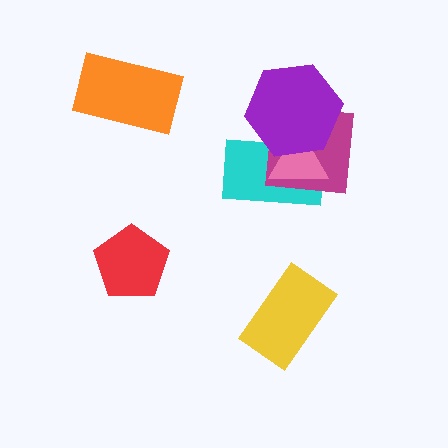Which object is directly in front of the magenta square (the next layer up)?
The pink triangle is directly in front of the magenta square.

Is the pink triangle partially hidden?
Yes, it is partially covered by another shape.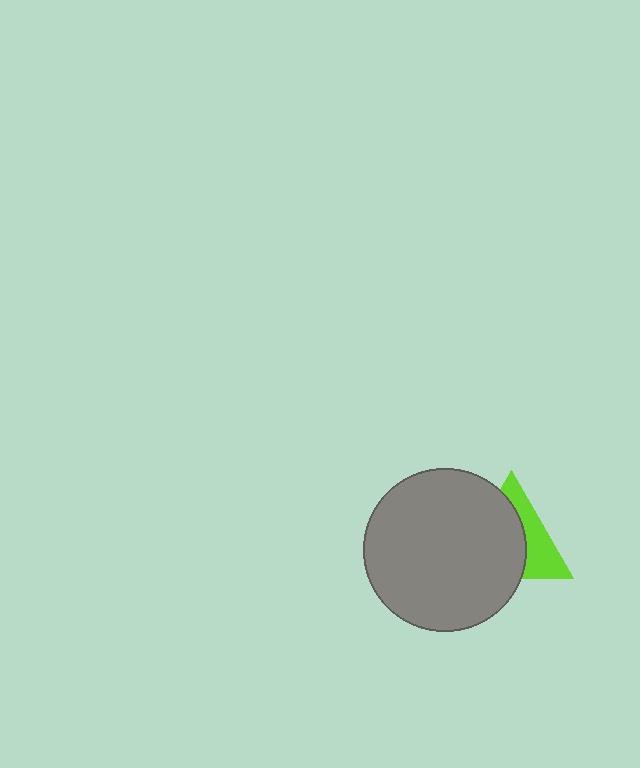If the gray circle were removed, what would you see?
You would see the complete lime triangle.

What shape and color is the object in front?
The object in front is a gray circle.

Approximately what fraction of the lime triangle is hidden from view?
Roughly 61% of the lime triangle is hidden behind the gray circle.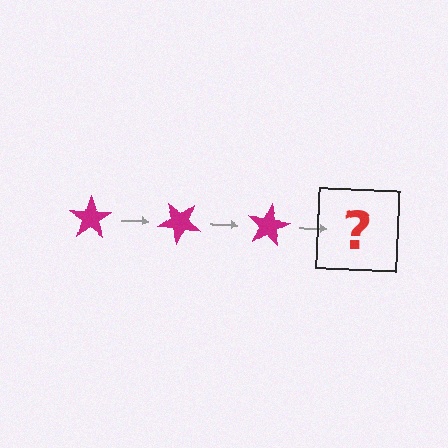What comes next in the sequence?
The next element should be a magenta star rotated 120 degrees.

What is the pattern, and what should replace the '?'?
The pattern is that the star rotates 40 degrees each step. The '?' should be a magenta star rotated 120 degrees.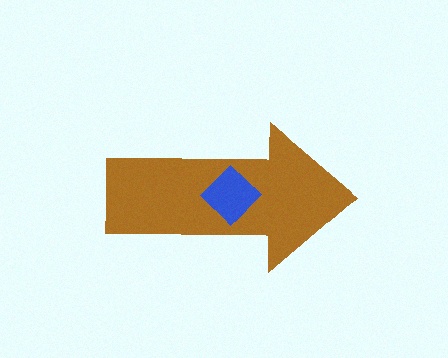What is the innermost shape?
The blue diamond.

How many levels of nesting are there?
2.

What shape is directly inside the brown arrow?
The blue diamond.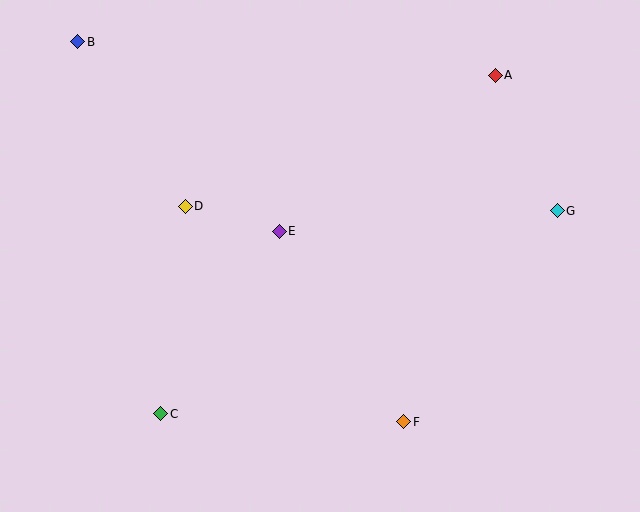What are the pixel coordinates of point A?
Point A is at (495, 75).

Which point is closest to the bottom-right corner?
Point F is closest to the bottom-right corner.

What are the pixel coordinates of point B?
Point B is at (78, 42).